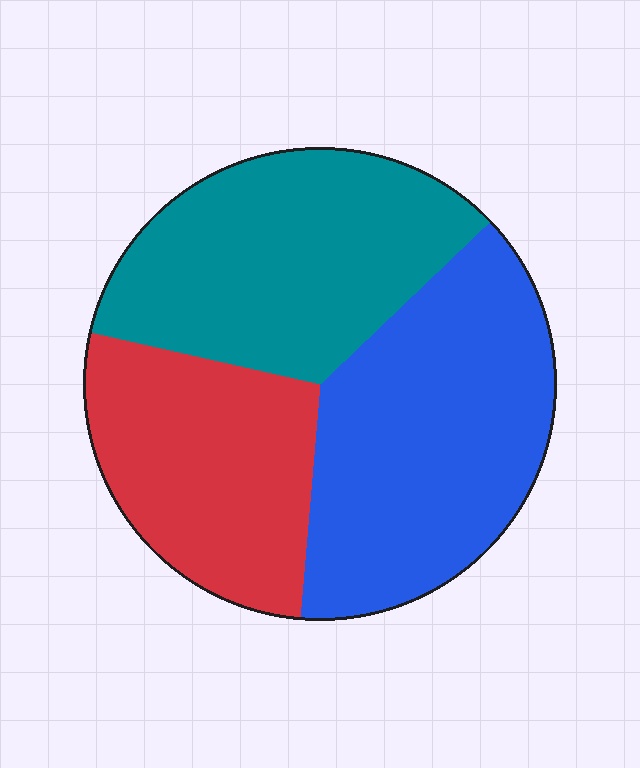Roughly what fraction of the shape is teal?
Teal takes up about one third (1/3) of the shape.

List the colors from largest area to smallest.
From largest to smallest: blue, teal, red.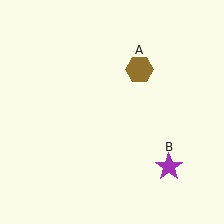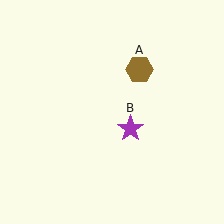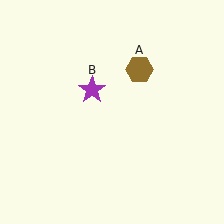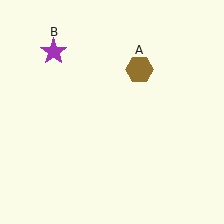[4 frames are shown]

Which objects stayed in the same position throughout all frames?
Brown hexagon (object A) remained stationary.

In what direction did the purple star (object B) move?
The purple star (object B) moved up and to the left.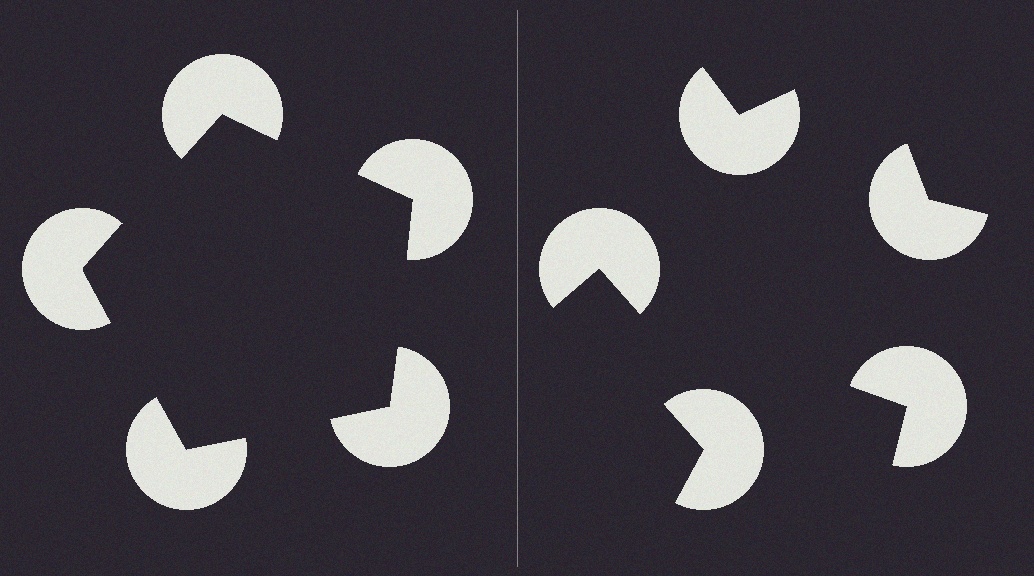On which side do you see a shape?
An illusory pentagon appears on the left side. On the right side the wedge cuts are rotated, so no coherent shape forms.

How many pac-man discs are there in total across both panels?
10 — 5 on each side.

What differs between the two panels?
The pac-man discs are positioned identically on both sides; only the wedge orientations differ. On the left they align to a pentagon; on the right they are misaligned.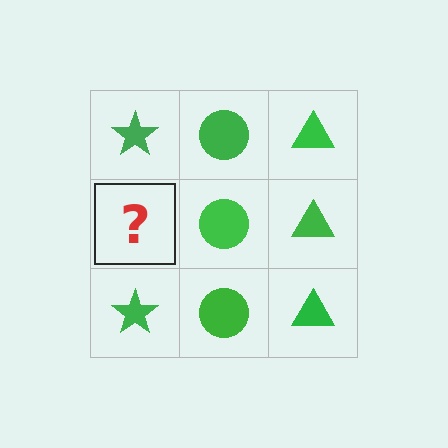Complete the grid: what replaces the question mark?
The question mark should be replaced with a green star.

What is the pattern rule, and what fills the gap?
The rule is that each column has a consistent shape. The gap should be filled with a green star.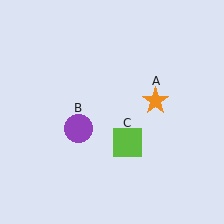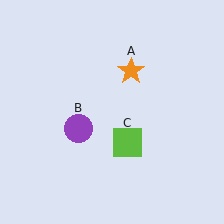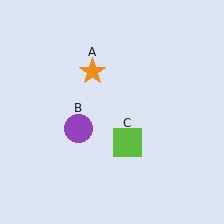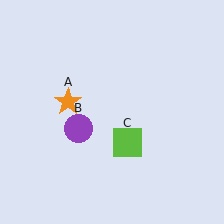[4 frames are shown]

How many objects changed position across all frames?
1 object changed position: orange star (object A).